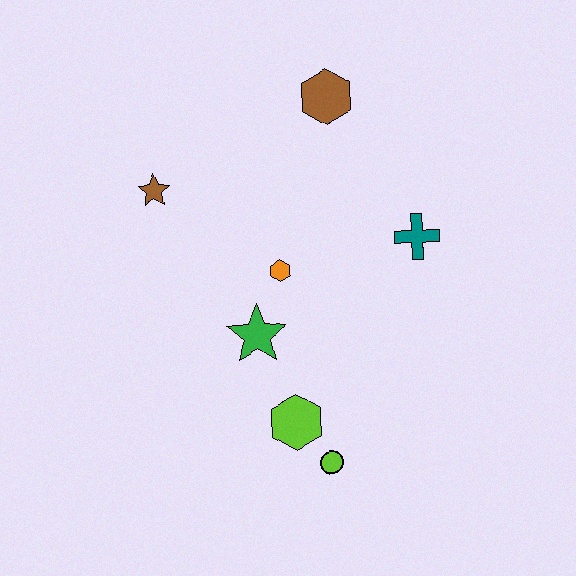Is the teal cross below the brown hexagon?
Yes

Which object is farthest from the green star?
The brown hexagon is farthest from the green star.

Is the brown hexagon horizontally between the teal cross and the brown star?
Yes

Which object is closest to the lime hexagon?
The lime circle is closest to the lime hexagon.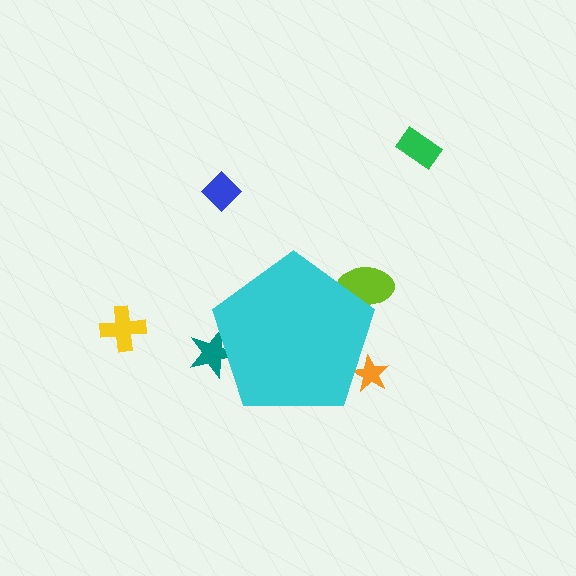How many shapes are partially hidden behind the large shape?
3 shapes are partially hidden.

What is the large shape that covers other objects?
A cyan pentagon.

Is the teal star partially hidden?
Yes, the teal star is partially hidden behind the cyan pentagon.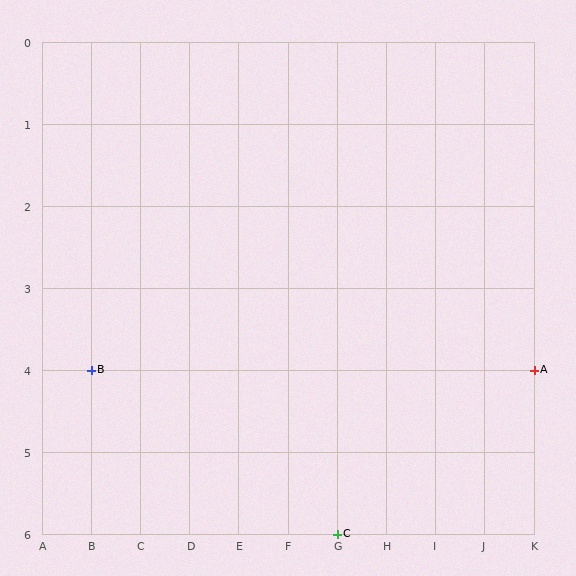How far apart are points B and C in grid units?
Points B and C are 5 columns and 2 rows apart (about 5.4 grid units diagonally).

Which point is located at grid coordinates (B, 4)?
Point B is at (B, 4).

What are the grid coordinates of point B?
Point B is at grid coordinates (B, 4).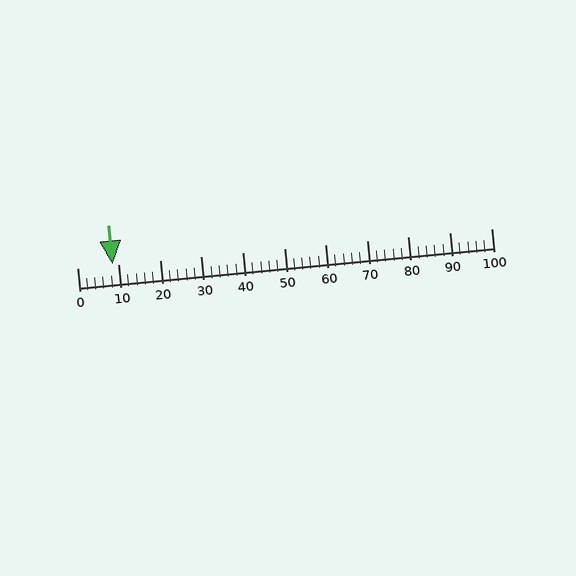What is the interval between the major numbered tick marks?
The major tick marks are spaced 10 units apart.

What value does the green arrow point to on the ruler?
The green arrow points to approximately 8.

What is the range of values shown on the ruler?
The ruler shows values from 0 to 100.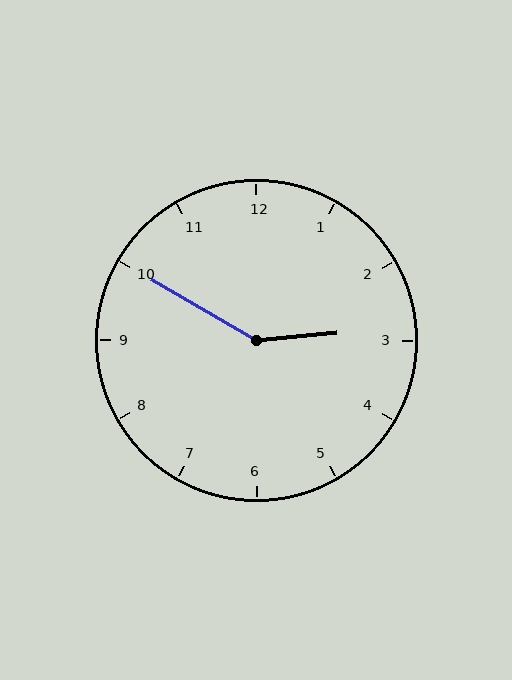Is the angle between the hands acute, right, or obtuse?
It is obtuse.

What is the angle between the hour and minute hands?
Approximately 145 degrees.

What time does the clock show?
2:50.